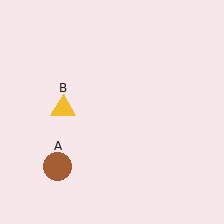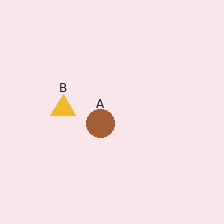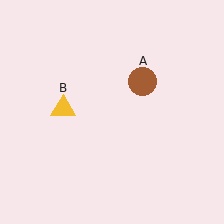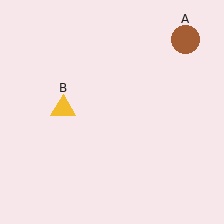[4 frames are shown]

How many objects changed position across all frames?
1 object changed position: brown circle (object A).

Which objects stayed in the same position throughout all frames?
Yellow triangle (object B) remained stationary.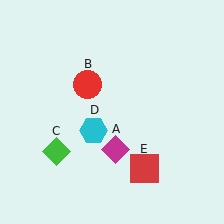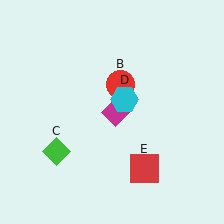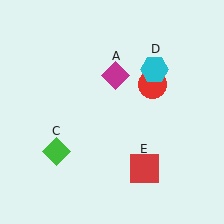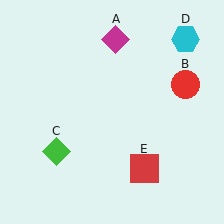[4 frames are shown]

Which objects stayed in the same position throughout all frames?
Green diamond (object C) and red square (object E) remained stationary.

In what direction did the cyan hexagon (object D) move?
The cyan hexagon (object D) moved up and to the right.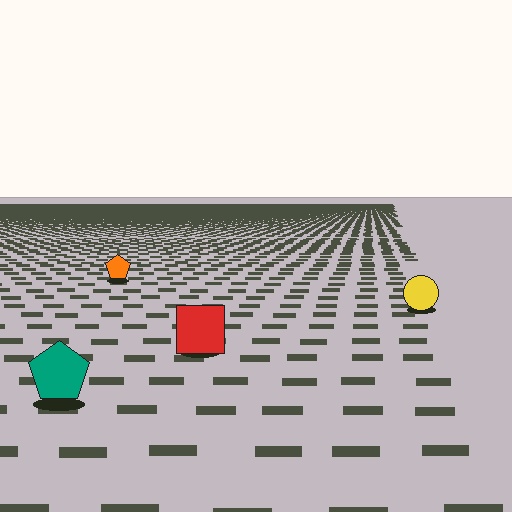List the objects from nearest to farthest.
From nearest to farthest: the teal pentagon, the red square, the yellow circle, the orange pentagon.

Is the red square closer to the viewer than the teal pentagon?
No. The teal pentagon is closer — you can tell from the texture gradient: the ground texture is coarser near it.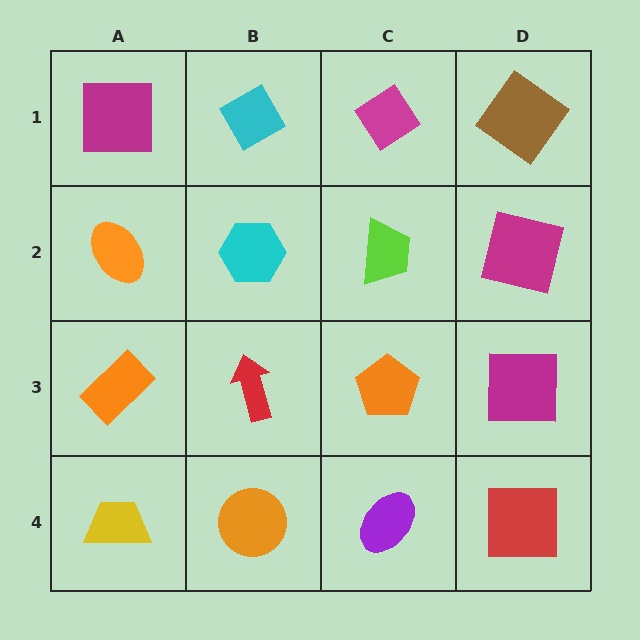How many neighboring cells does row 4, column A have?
2.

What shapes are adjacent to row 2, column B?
A cyan diamond (row 1, column B), a red arrow (row 3, column B), an orange ellipse (row 2, column A), a lime trapezoid (row 2, column C).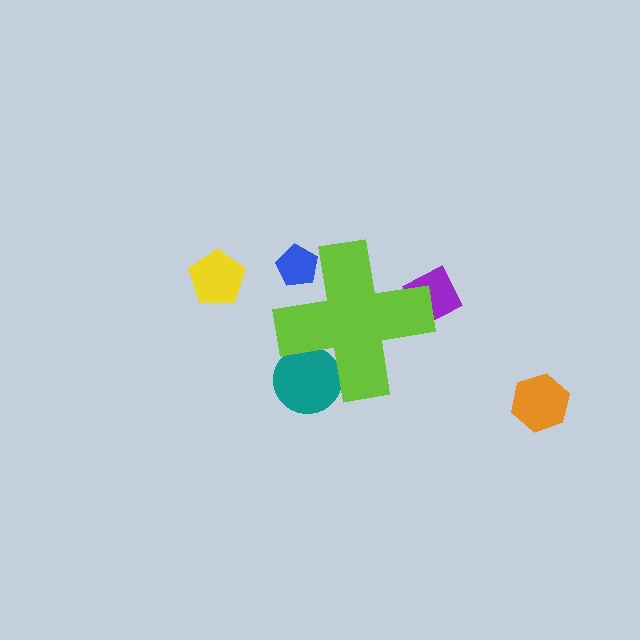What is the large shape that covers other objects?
A lime cross.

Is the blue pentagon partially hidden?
Yes, the blue pentagon is partially hidden behind the lime cross.